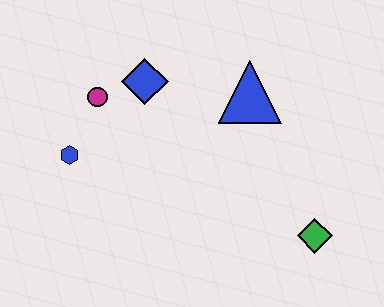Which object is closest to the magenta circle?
The blue diamond is closest to the magenta circle.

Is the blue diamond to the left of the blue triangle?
Yes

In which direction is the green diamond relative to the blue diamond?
The green diamond is to the right of the blue diamond.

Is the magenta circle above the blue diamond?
No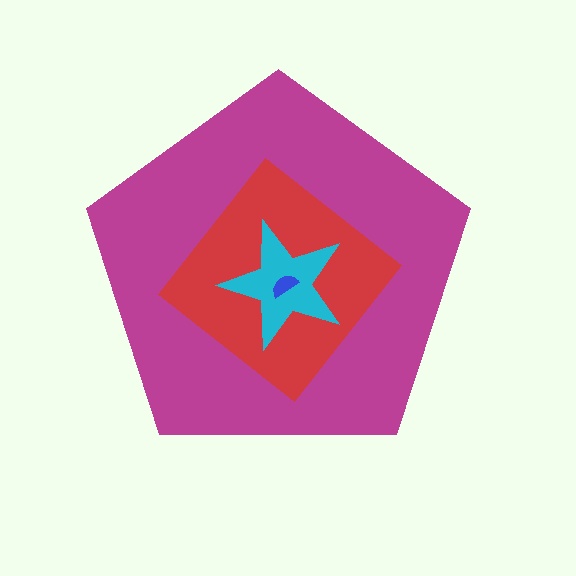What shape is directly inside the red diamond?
The cyan star.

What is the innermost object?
The blue semicircle.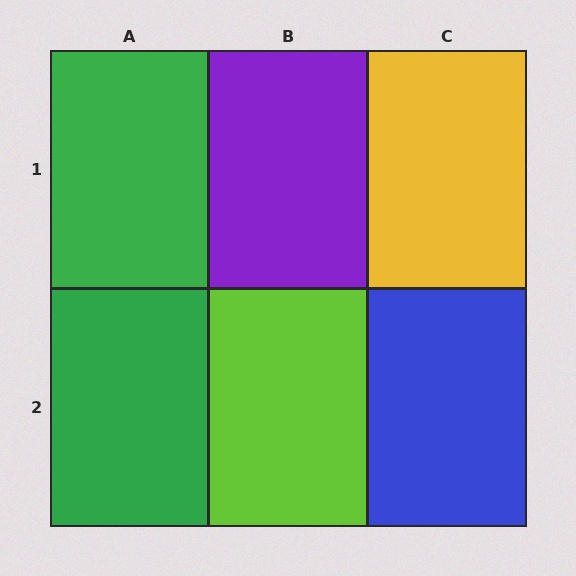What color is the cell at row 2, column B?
Lime.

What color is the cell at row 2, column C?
Blue.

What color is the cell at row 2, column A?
Green.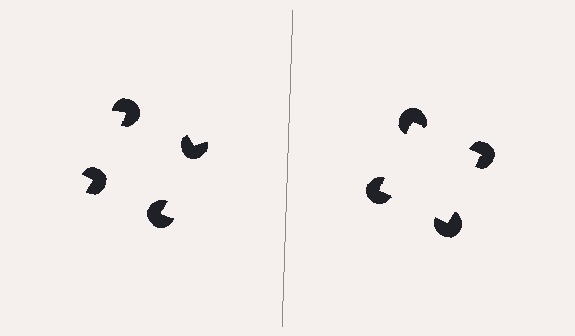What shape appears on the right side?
An illusory square.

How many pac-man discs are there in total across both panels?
8 — 4 on each side.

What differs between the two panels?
The pac-man discs are positioned identically on both sides; only the wedge orientations differ. On the right they align to a square; on the left they are misaligned.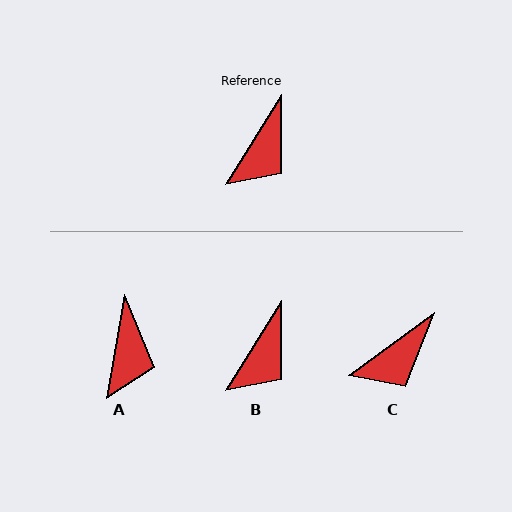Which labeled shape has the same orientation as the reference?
B.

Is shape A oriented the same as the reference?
No, it is off by about 22 degrees.